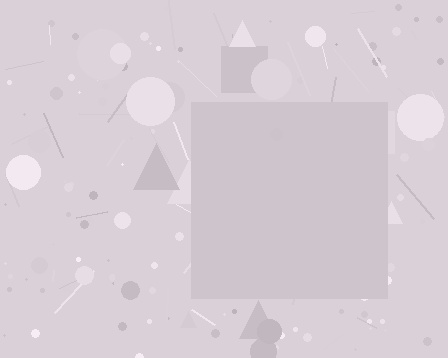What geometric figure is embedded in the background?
A square is embedded in the background.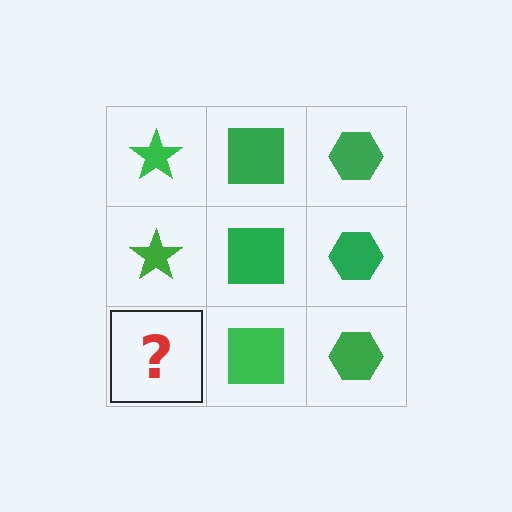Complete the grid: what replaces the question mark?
The question mark should be replaced with a green star.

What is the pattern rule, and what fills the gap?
The rule is that each column has a consistent shape. The gap should be filled with a green star.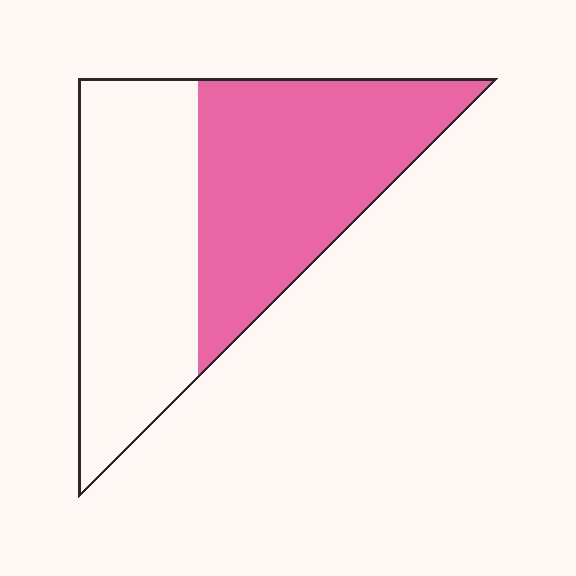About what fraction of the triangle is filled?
About one half (1/2).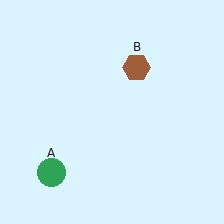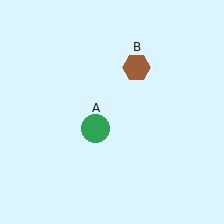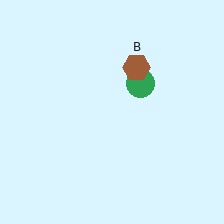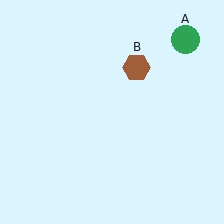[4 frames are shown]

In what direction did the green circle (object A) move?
The green circle (object A) moved up and to the right.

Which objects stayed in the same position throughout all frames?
Brown hexagon (object B) remained stationary.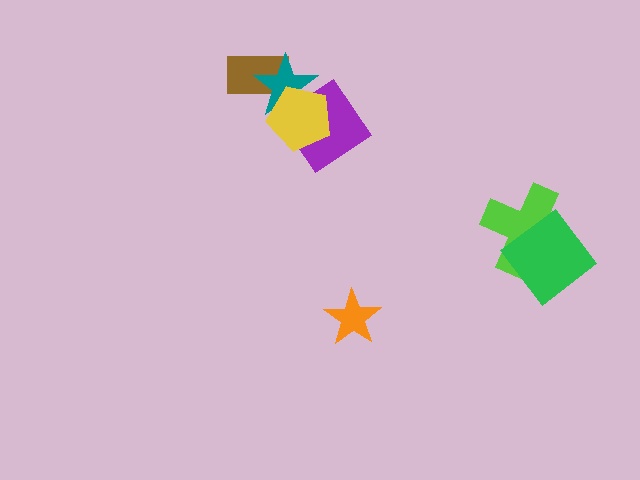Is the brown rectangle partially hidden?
Yes, it is partially covered by another shape.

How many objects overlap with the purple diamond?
2 objects overlap with the purple diamond.